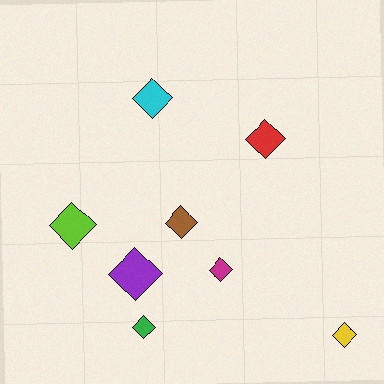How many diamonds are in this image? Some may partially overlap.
There are 8 diamonds.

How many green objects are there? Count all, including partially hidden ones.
There is 1 green object.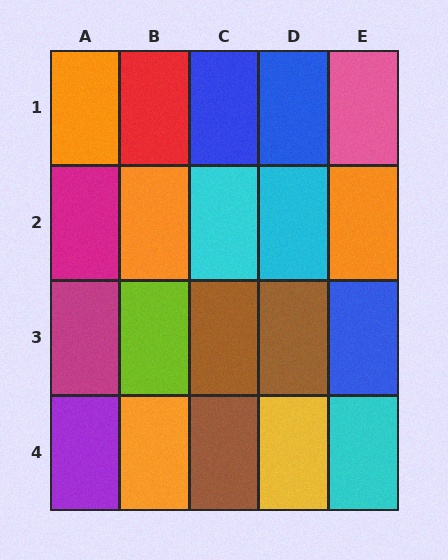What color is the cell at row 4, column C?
Brown.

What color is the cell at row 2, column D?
Cyan.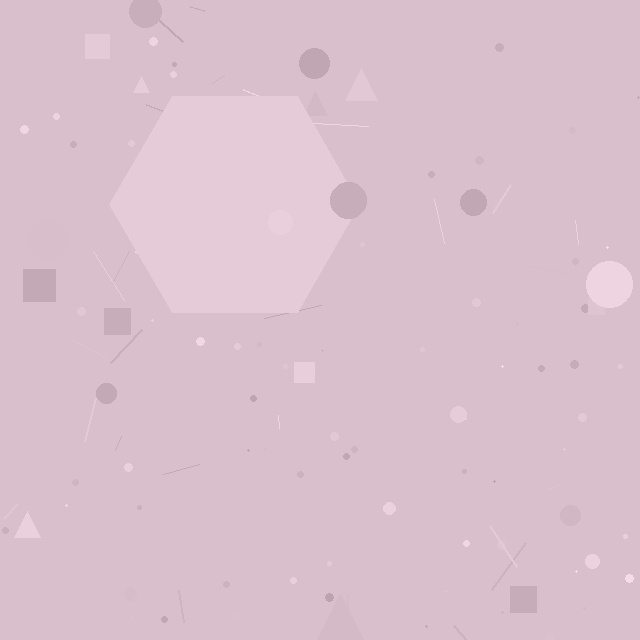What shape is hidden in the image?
A hexagon is hidden in the image.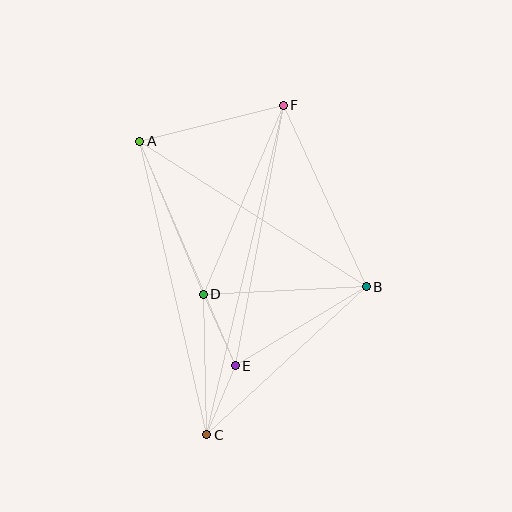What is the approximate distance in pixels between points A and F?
The distance between A and F is approximately 148 pixels.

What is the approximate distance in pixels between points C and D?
The distance between C and D is approximately 141 pixels.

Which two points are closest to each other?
Points C and E are closest to each other.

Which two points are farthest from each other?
Points C and F are farthest from each other.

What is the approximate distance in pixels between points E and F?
The distance between E and F is approximately 265 pixels.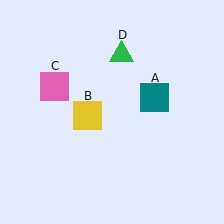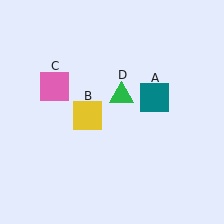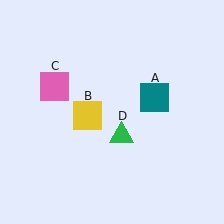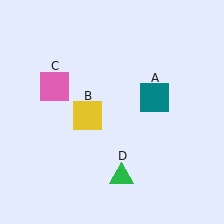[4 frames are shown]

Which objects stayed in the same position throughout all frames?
Teal square (object A) and yellow square (object B) and pink square (object C) remained stationary.